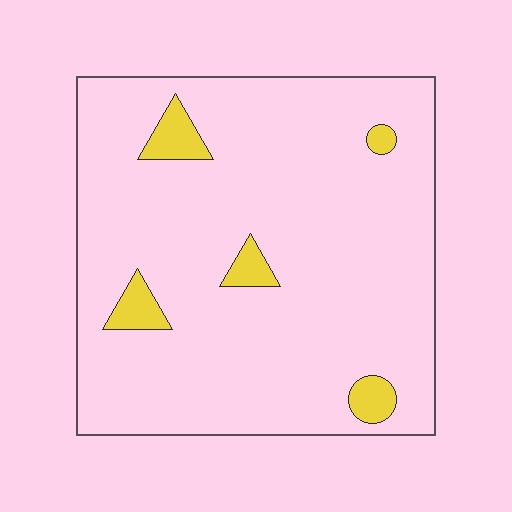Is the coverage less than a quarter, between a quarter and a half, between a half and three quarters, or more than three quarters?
Less than a quarter.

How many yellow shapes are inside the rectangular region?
5.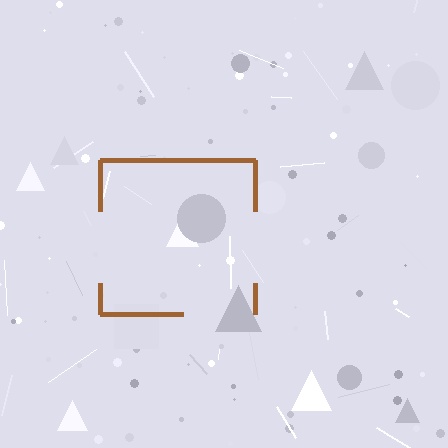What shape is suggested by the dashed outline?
The dashed outline suggests a square.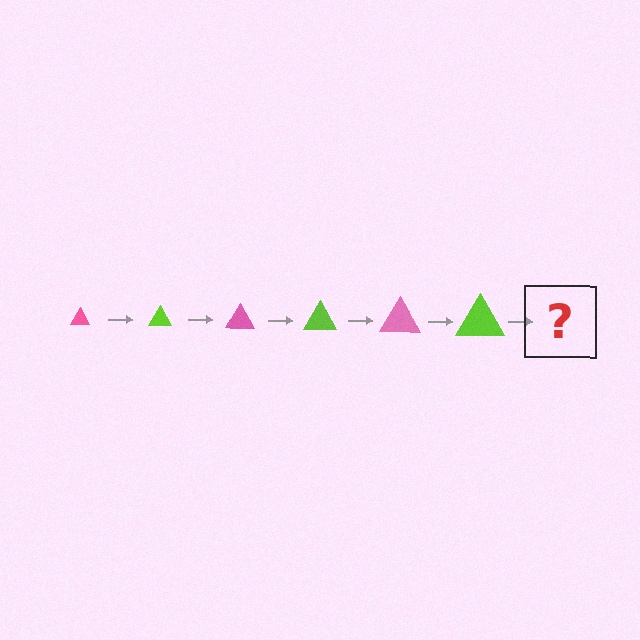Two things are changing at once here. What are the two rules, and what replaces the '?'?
The two rules are that the triangle grows larger each step and the color cycles through pink and lime. The '?' should be a pink triangle, larger than the previous one.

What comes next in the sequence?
The next element should be a pink triangle, larger than the previous one.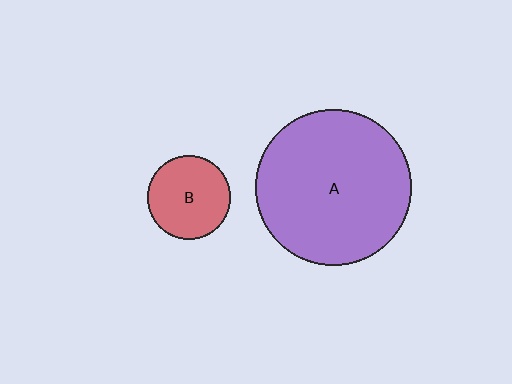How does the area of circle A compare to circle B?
Approximately 3.5 times.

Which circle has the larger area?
Circle A (purple).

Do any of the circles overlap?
No, none of the circles overlap.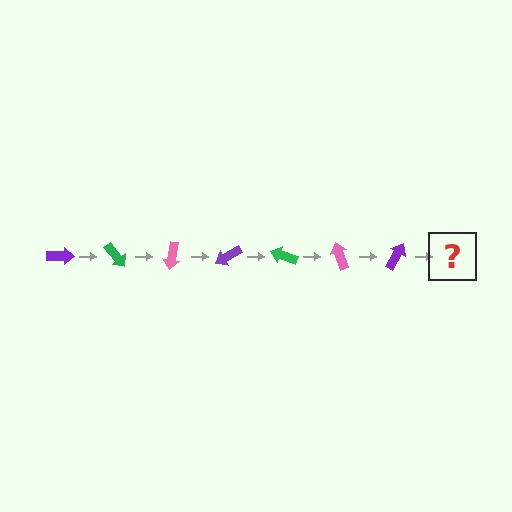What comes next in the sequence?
The next element should be a green arrow, rotated 350 degrees from the start.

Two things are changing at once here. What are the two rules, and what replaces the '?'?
The two rules are that it rotates 50 degrees each step and the color cycles through purple, green, and pink. The '?' should be a green arrow, rotated 350 degrees from the start.